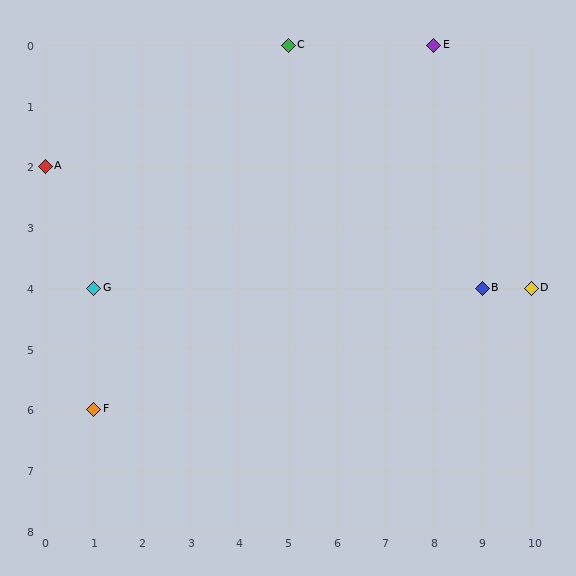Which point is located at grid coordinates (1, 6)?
Point F is at (1, 6).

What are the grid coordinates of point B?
Point B is at grid coordinates (9, 4).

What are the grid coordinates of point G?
Point G is at grid coordinates (1, 4).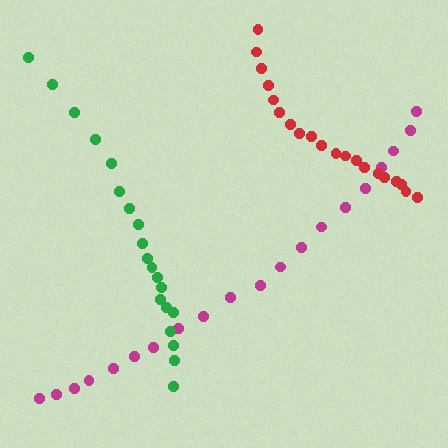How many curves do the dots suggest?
There are 3 distinct paths.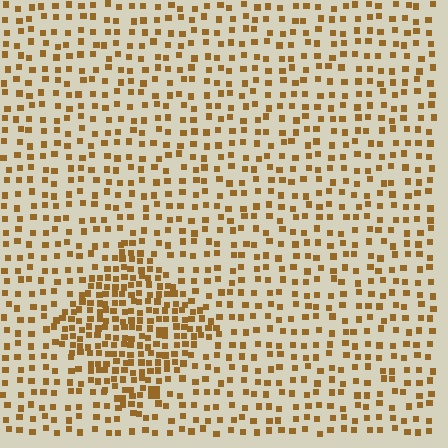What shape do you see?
I see a diamond.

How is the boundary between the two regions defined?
The boundary is defined by a change in element density (approximately 2.1x ratio). All elements are the same color, size, and shape.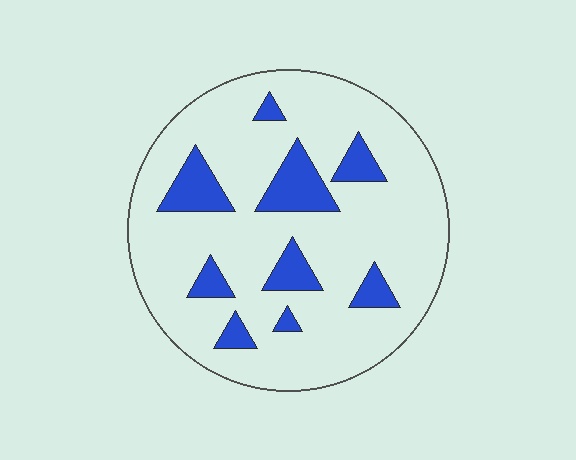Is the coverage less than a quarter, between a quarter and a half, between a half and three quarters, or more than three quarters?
Less than a quarter.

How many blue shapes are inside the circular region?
9.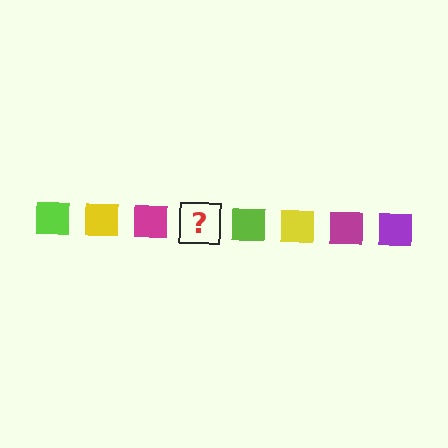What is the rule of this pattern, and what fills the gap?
The rule is that the pattern cycles through lime, yellow, magenta, purple squares. The gap should be filled with a purple square.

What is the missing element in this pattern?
The missing element is a purple square.